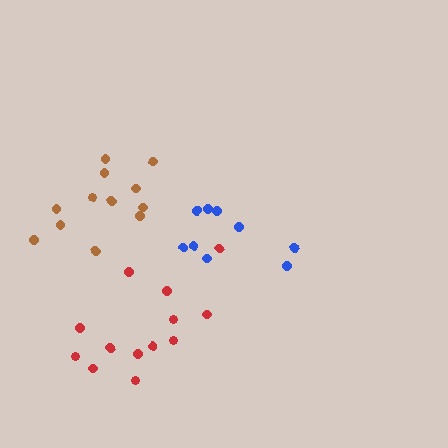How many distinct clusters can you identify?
There are 3 distinct clusters.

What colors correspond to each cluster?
The clusters are colored: red, blue, brown.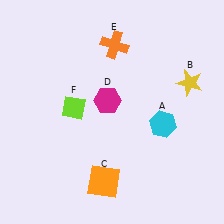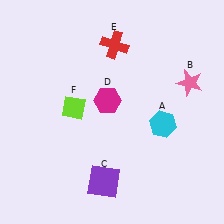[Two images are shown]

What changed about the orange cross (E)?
In Image 1, E is orange. In Image 2, it changed to red.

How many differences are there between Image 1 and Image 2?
There are 3 differences between the two images.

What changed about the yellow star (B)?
In Image 1, B is yellow. In Image 2, it changed to pink.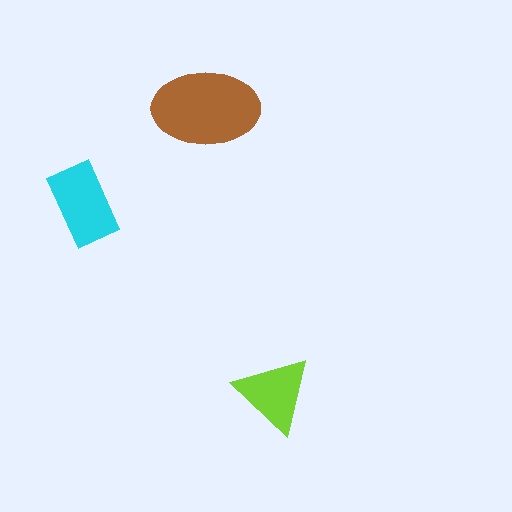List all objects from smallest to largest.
The lime triangle, the cyan rectangle, the brown ellipse.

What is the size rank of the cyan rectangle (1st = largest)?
2nd.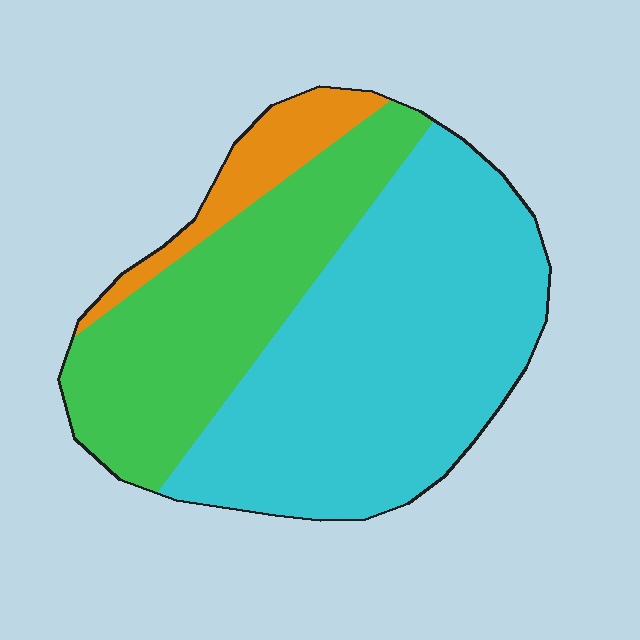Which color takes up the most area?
Cyan, at roughly 55%.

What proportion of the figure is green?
Green covers 34% of the figure.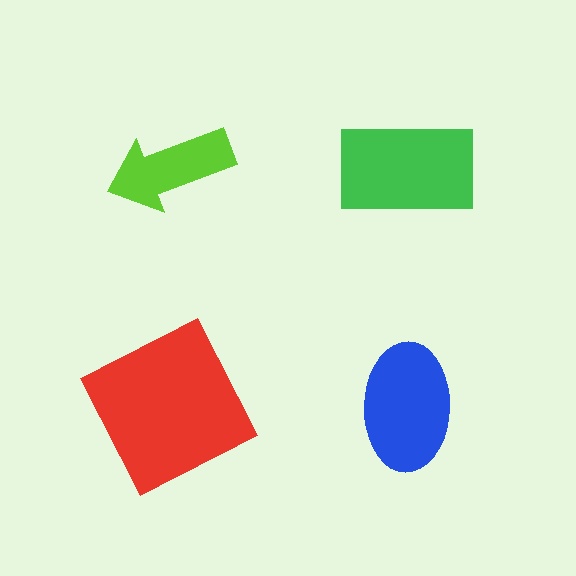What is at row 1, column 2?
A green rectangle.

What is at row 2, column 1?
A red square.